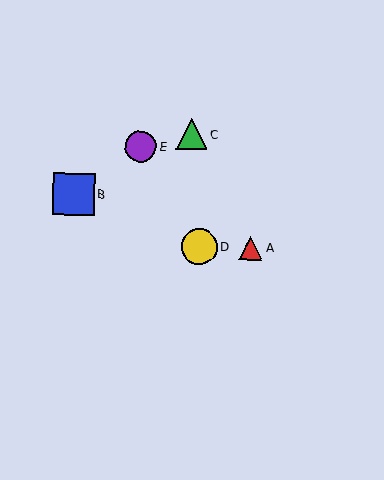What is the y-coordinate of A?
Object A is at y≈248.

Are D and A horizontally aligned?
Yes, both are at y≈247.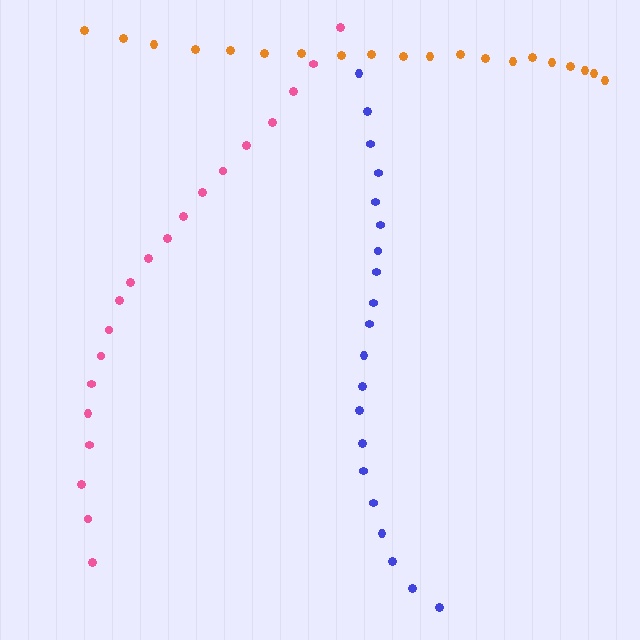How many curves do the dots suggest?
There are 3 distinct paths.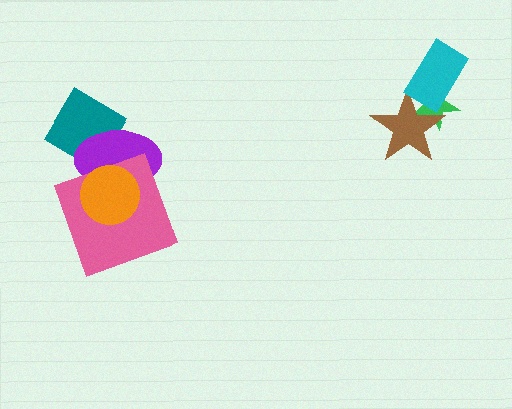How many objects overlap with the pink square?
2 objects overlap with the pink square.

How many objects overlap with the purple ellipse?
3 objects overlap with the purple ellipse.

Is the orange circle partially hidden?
No, no other shape covers it.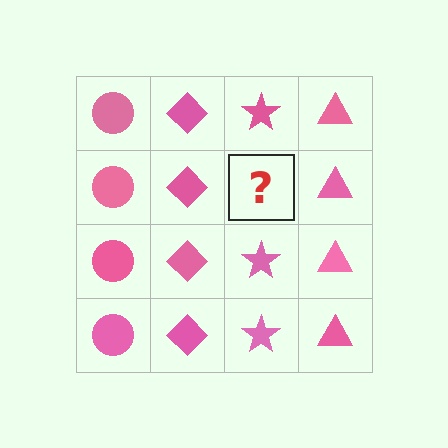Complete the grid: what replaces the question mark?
The question mark should be replaced with a pink star.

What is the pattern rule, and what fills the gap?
The rule is that each column has a consistent shape. The gap should be filled with a pink star.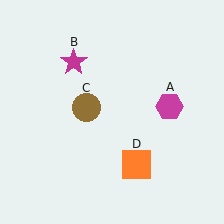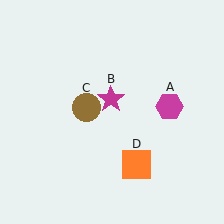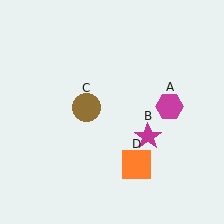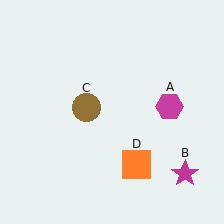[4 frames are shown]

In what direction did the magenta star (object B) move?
The magenta star (object B) moved down and to the right.